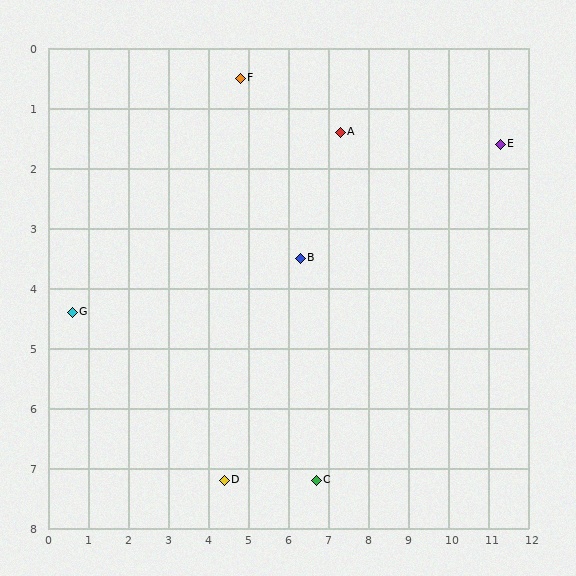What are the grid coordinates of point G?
Point G is at approximately (0.6, 4.4).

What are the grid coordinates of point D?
Point D is at approximately (4.4, 7.2).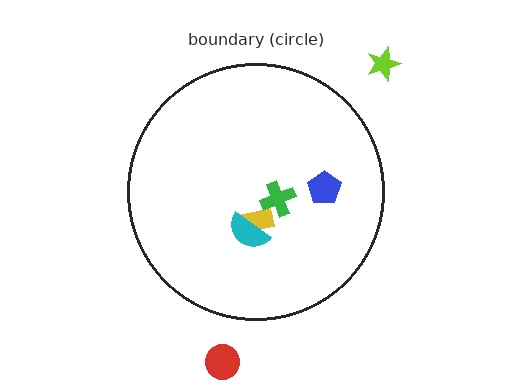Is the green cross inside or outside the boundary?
Inside.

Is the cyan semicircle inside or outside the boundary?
Inside.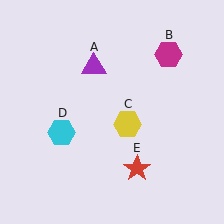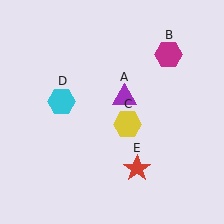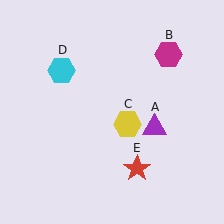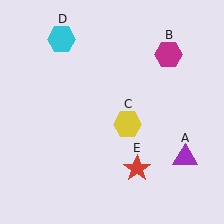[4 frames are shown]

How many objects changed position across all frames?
2 objects changed position: purple triangle (object A), cyan hexagon (object D).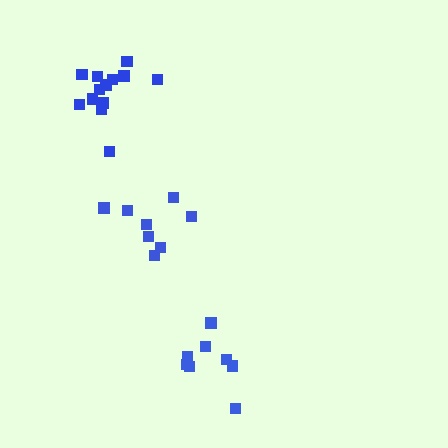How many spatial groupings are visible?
There are 3 spatial groupings.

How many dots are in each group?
Group 1: 8 dots, Group 2: 13 dots, Group 3: 8 dots (29 total).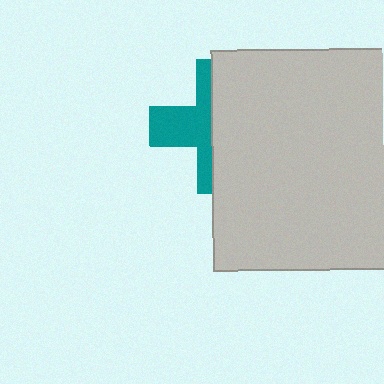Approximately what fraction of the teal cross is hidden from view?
Roughly 59% of the teal cross is hidden behind the light gray square.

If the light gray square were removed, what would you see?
You would see the complete teal cross.